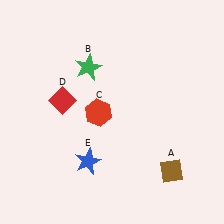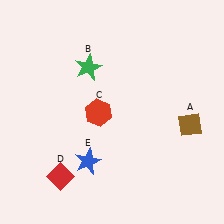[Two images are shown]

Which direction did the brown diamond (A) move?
The brown diamond (A) moved up.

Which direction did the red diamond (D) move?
The red diamond (D) moved down.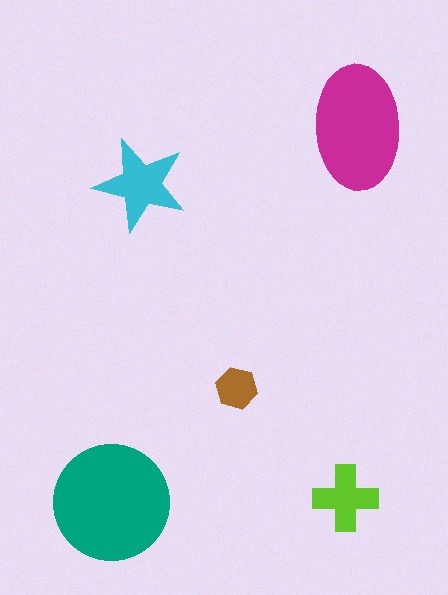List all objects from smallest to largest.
The brown hexagon, the lime cross, the cyan star, the magenta ellipse, the teal circle.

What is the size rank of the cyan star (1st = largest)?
3rd.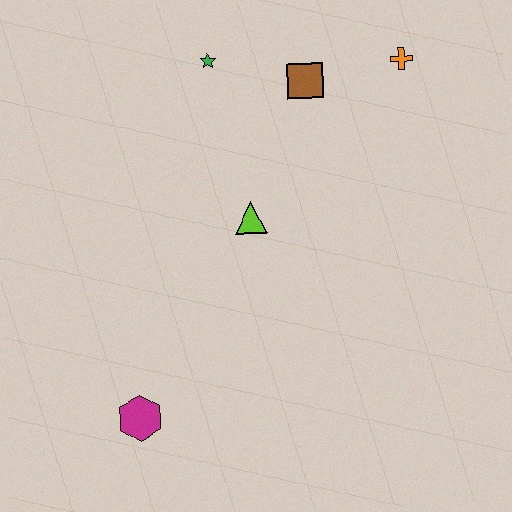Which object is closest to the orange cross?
The brown square is closest to the orange cross.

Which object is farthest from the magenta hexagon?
The orange cross is farthest from the magenta hexagon.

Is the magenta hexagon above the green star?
No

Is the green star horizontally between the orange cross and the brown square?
No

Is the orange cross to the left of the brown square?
No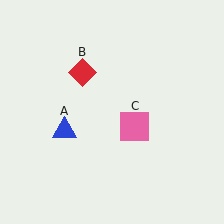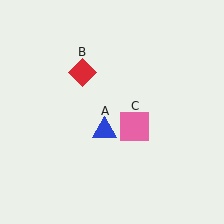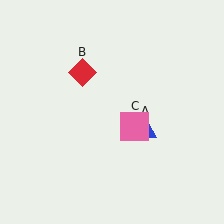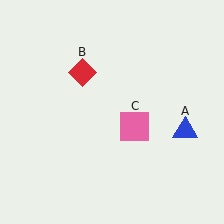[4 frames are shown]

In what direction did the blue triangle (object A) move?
The blue triangle (object A) moved right.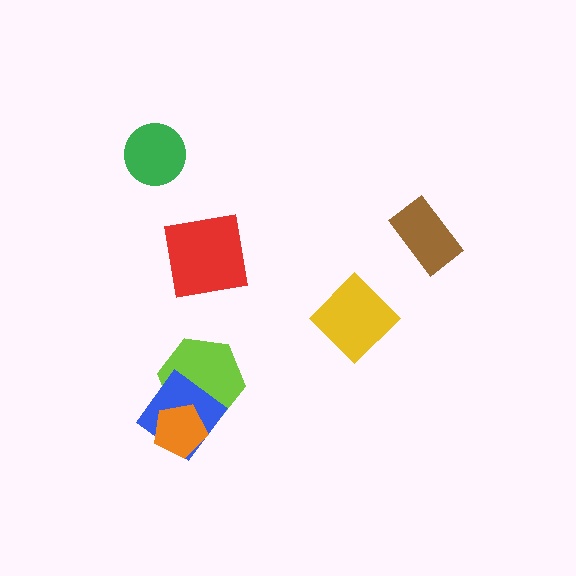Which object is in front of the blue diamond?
The orange pentagon is in front of the blue diamond.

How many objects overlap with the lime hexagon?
2 objects overlap with the lime hexagon.